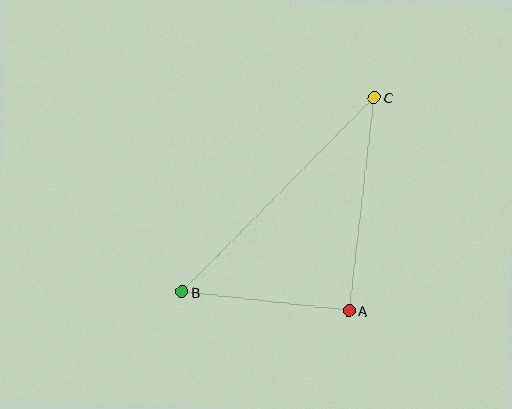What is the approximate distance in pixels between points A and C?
The distance between A and C is approximately 215 pixels.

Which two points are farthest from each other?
Points B and C are farthest from each other.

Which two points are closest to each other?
Points A and B are closest to each other.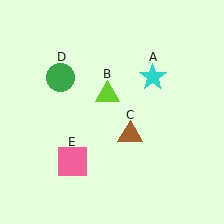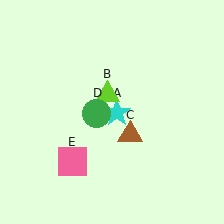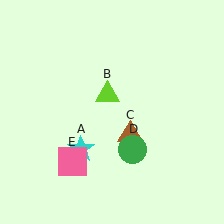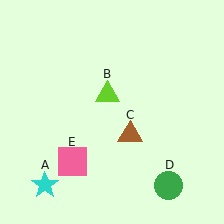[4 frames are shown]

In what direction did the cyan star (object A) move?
The cyan star (object A) moved down and to the left.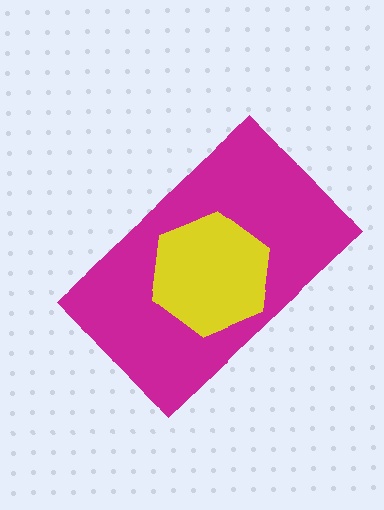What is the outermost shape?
The magenta rectangle.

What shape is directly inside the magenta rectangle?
The yellow hexagon.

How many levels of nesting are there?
2.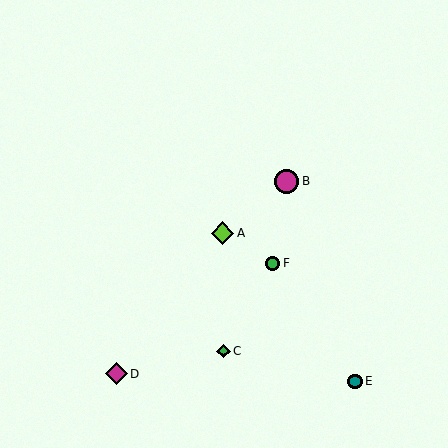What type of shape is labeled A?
Shape A is a lime diamond.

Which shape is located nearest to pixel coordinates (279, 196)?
The magenta circle (labeled B) at (286, 181) is nearest to that location.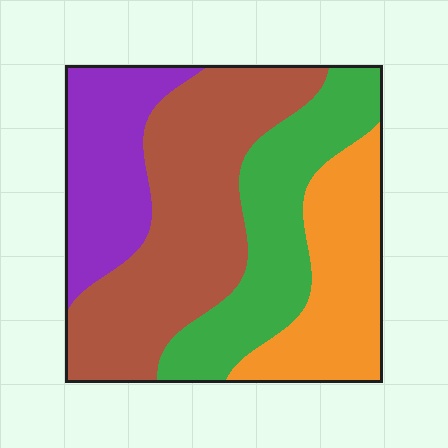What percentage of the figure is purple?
Purple covers roughly 20% of the figure.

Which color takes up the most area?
Brown, at roughly 35%.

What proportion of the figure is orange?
Orange takes up between a sixth and a third of the figure.